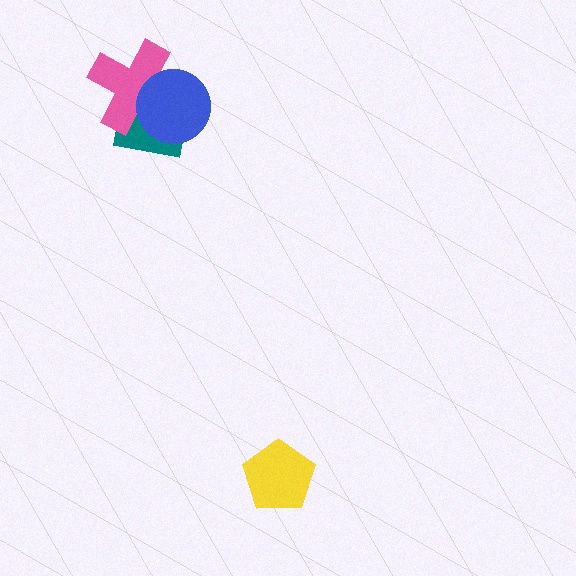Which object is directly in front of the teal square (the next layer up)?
The pink cross is directly in front of the teal square.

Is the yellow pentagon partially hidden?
No, no other shape covers it.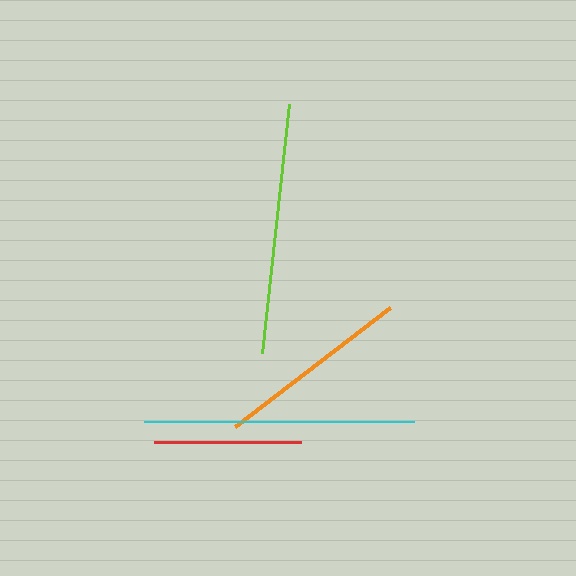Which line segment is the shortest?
The red line is the shortest at approximately 147 pixels.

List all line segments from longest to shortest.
From longest to shortest: cyan, lime, orange, red.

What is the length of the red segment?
The red segment is approximately 147 pixels long.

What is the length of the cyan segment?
The cyan segment is approximately 270 pixels long.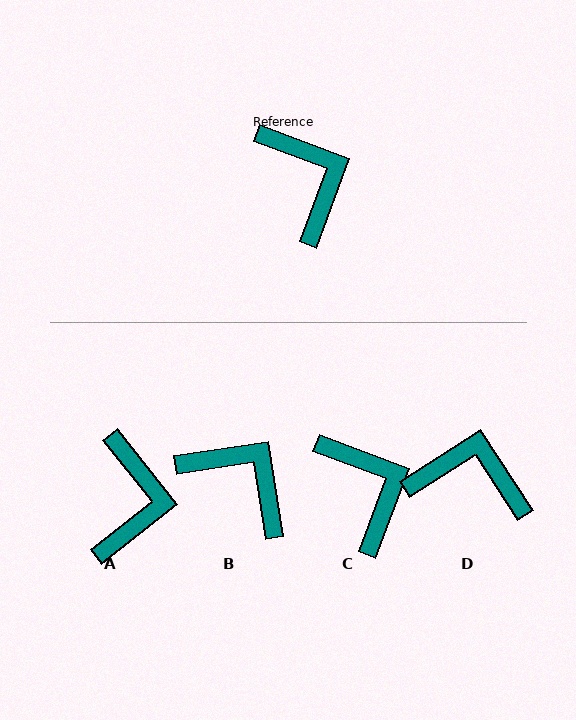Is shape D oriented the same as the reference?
No, it is off by about 53 degrees.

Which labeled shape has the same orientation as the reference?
C.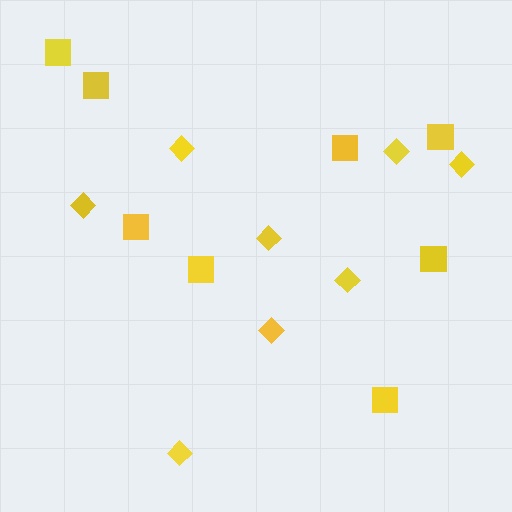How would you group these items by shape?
There are 2 groups: one group of squares (8) and one group of diamonds (8).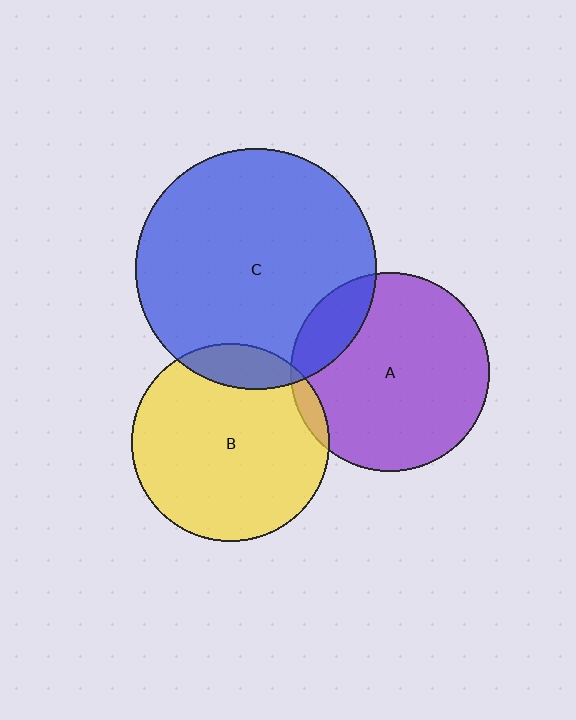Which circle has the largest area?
Circle C (blue).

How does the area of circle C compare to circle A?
Approximately 1.5 times.